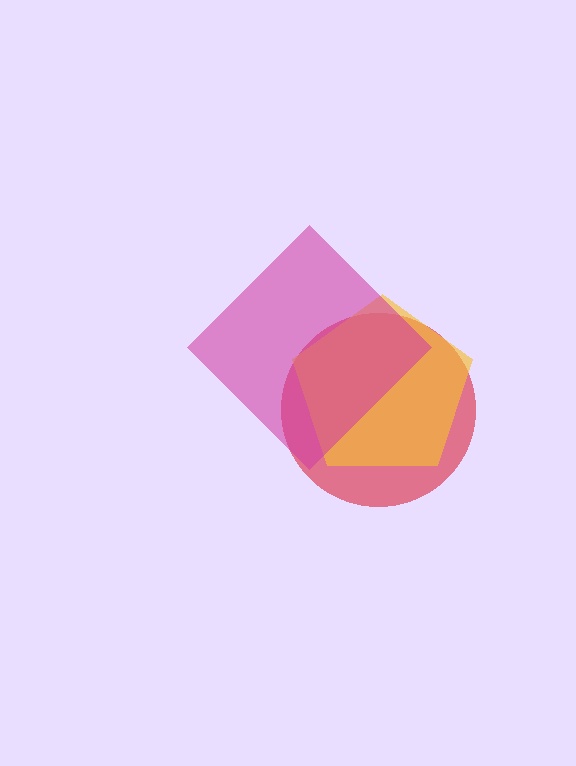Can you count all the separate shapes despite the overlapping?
Yes, there are 3 separate shapes.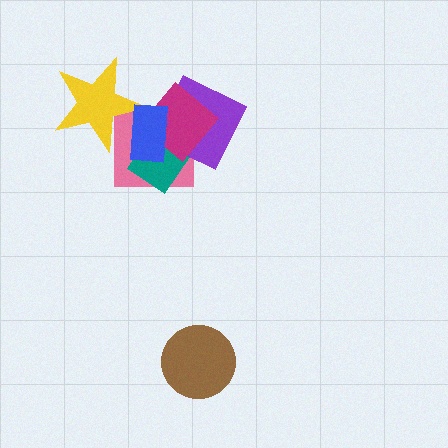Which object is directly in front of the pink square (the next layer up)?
The teal diamond is directly in front of the pink square.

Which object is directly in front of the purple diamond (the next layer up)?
The magenta diamond is directly in front of the purple diamond.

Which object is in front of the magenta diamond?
The blue rectangle is in front of the magenta diamond.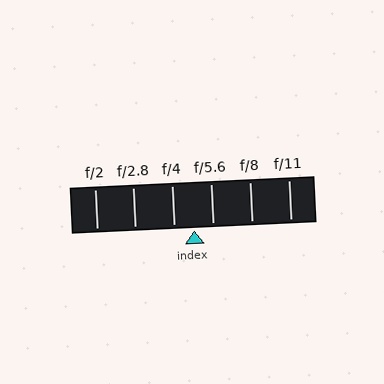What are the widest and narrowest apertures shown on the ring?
The widest aperture shown is f/2 and the narrowest is f/11.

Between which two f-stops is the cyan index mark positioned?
The index mark is between f/4 and f/5.6.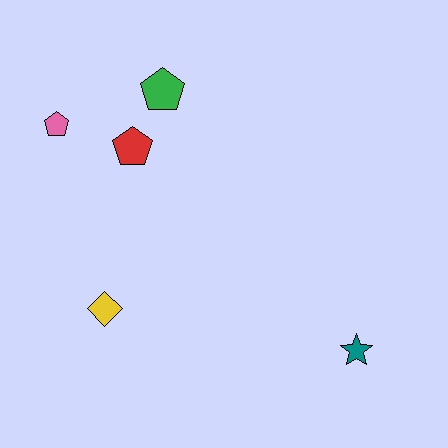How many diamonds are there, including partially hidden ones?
There is 1 diamond.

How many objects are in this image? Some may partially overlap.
There are 5 objects.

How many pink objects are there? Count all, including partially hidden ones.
There is 1 pink object.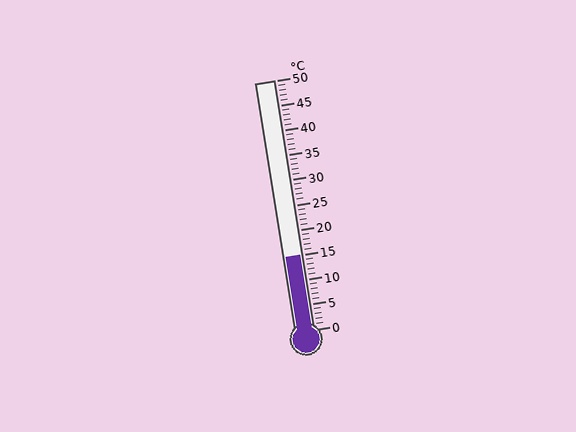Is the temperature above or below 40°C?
The temperature is below 40°C.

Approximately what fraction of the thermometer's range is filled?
The thermometer is filled to approximately 30% of its range.